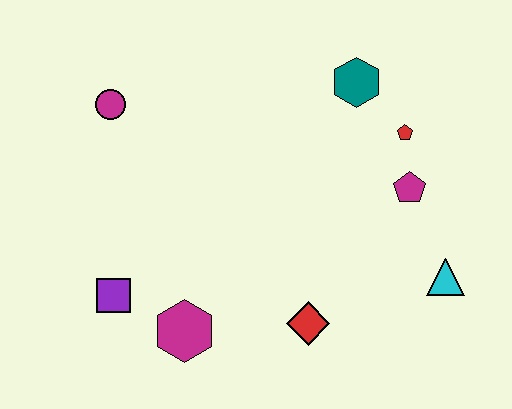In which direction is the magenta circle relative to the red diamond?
The magenta circle is above the red diamond.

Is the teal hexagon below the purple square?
No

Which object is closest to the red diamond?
The magenta hexagon is closest to the red diamond.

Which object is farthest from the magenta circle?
The cyan triangle is farthest from the magenta circle.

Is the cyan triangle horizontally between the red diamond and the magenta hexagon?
No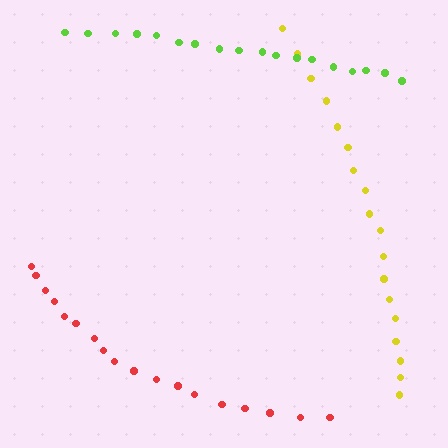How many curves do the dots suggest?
There are 3 distinct paths.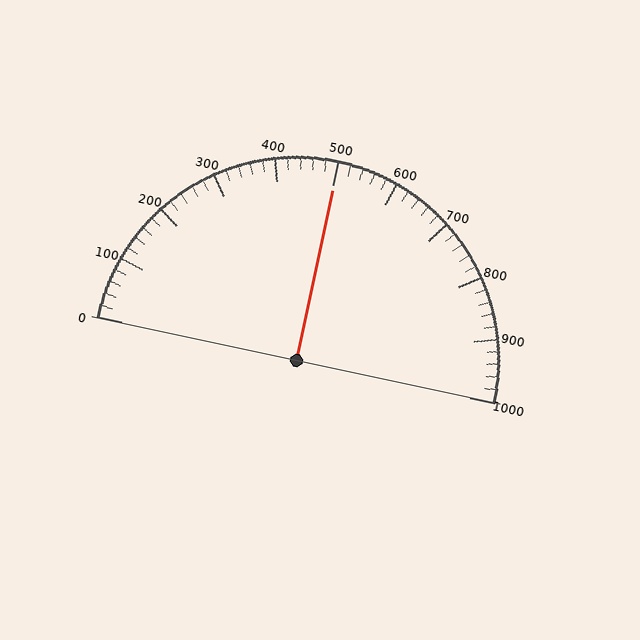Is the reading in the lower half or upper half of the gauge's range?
The reading is in the upper half of the range (0 to 1000).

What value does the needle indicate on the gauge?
The needle indicates approximately 500.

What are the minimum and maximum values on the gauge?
The gauge ranges from 0 to 1000.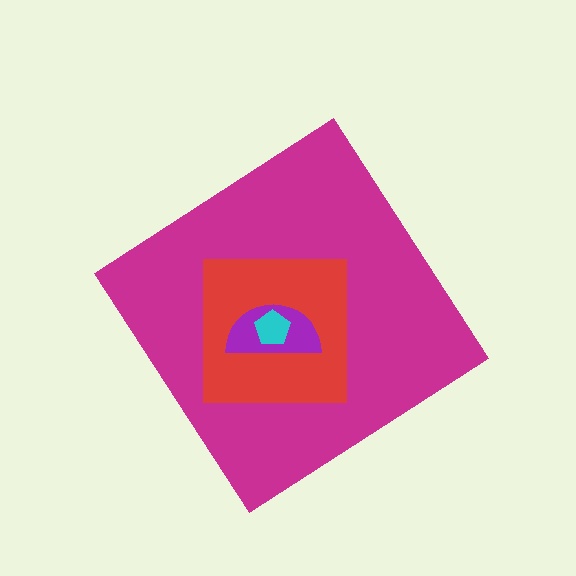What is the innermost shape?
The cyan pentagon.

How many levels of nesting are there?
4.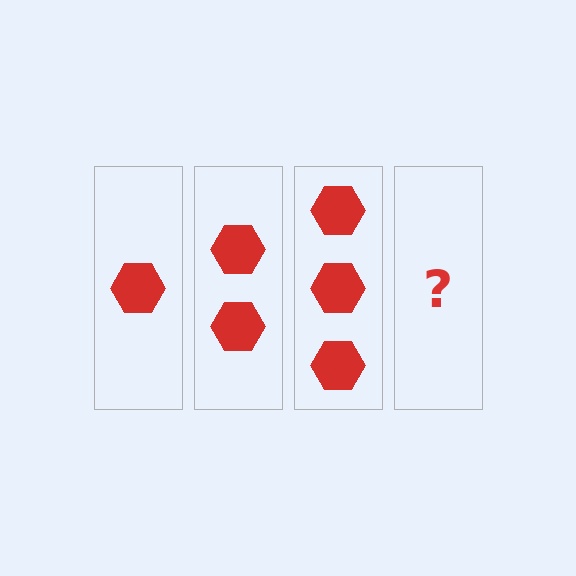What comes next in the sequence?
The next element should be 4 hexagons.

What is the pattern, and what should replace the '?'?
The pattern is that each step adds one more hexagon. The '?' should be 4 hexagons.